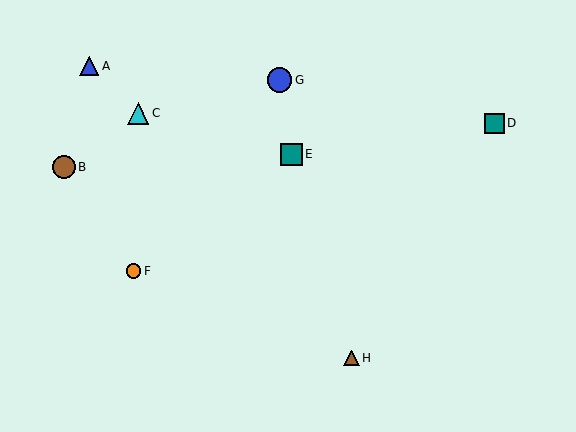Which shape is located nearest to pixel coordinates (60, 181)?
The brown circle (labeled B) at (64, 167) is nearest to that location.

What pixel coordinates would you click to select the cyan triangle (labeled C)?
Click at (138, 113) to select the cyan triangle C.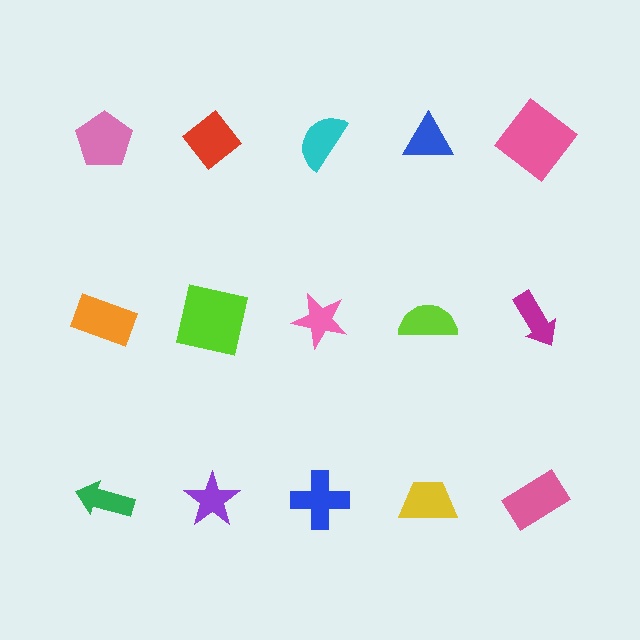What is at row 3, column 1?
A green arrow.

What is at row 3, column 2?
A purple star.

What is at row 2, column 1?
An orange rectangle.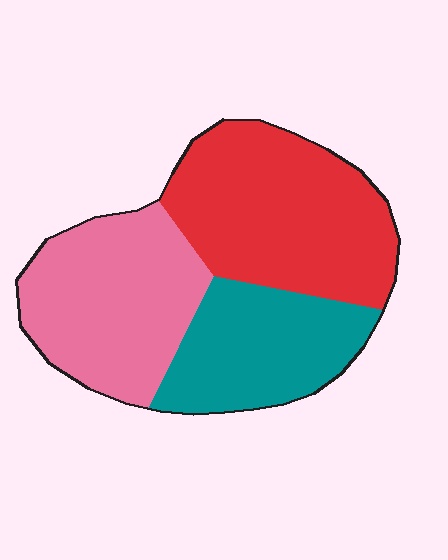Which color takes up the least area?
Teal, at roughly 25%.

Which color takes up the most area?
Red, at roughly 40%.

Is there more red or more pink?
Red.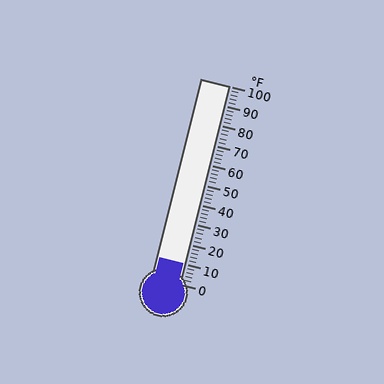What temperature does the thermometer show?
The thermometer shows approximately 10°F.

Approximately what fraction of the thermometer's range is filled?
The thermometer is filled to approximately 10% of its range.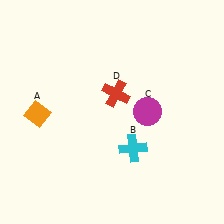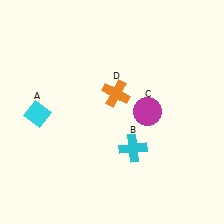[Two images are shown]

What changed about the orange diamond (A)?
In Image 1, A is orange. In Image 2, it changed to cyan.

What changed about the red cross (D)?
In Image 1, D is red. In Image 2, it changed to orange.